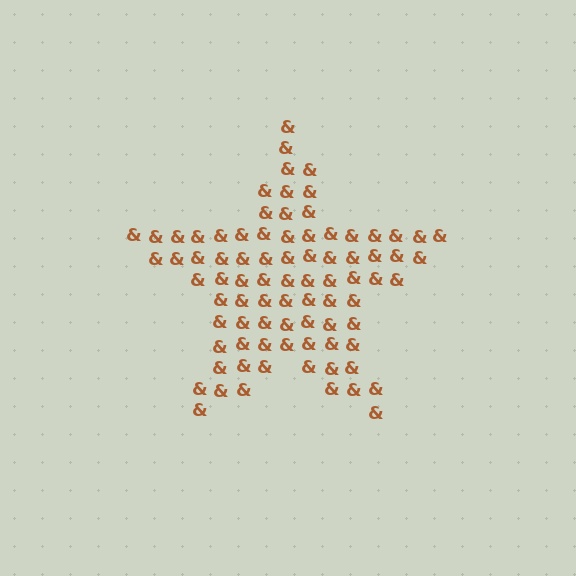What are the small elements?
The small elements are ampersands.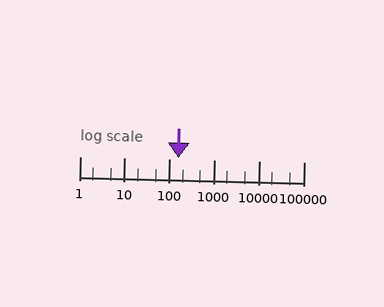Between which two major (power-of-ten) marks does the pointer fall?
The pointer is between 100 and 1000.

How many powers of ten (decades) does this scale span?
The scale spans 5 decades, from 1 to 100000.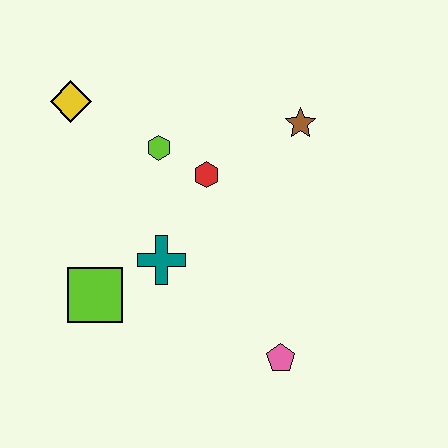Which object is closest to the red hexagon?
The lime hexagon is closest to the red hexagon.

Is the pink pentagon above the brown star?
No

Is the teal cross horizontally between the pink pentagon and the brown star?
No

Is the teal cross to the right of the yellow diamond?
Yes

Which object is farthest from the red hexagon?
The pink pentagon is farthest from the red hexagon.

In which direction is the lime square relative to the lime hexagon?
The lime square is below the lime hexagon.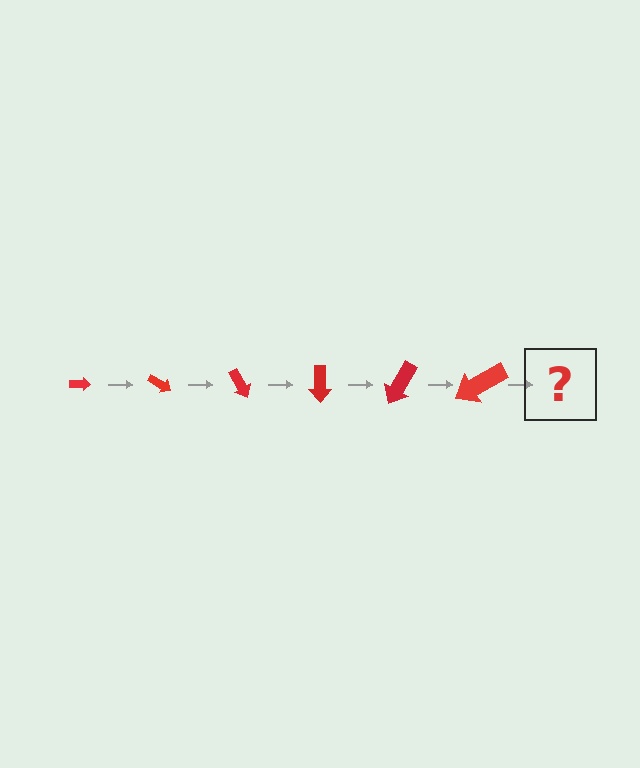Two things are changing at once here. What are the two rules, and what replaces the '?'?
The two rules are that the arrow grows larger each step and it rotates 30 degrees each step. The '?' should be an arrow, larger than the previous one and rotated 180 degrees from the start.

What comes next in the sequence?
The next element should be an arrow, larger than the previous one and rotated 180 degrees from the start.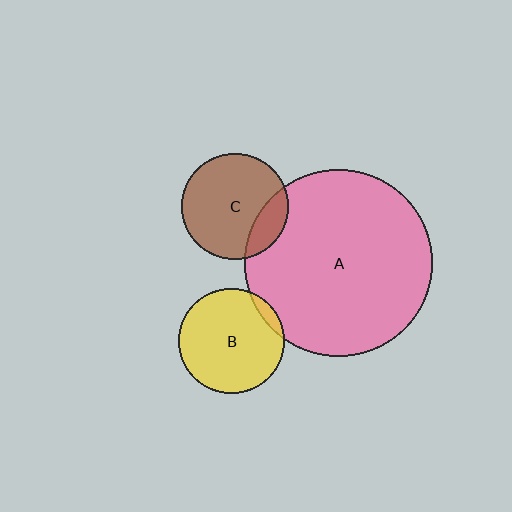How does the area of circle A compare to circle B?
Approximately 3.2 times.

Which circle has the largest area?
Circle A (pink).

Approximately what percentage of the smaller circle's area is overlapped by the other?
Approximately 5%.